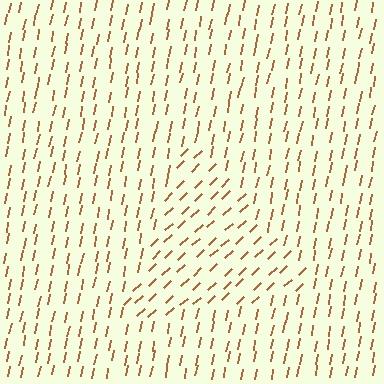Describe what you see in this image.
The image is filled with small brown line segments. A triangle region in the image has lines oriented differently from the surrounding lines, creating a visible texture boundary.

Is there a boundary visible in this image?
Yes, there is a texture boundary formed by a change in line orientation.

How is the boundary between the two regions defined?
The boundary is defined purely by a change in line orientation (approximately 36 degrees difference). All lines are the same color and thickness.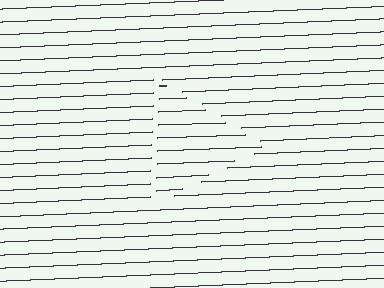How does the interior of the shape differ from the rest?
The interior of the shape contains the same grating, shifted by half a period — the contour is defined by the phase discontinuity where line-ends from the inner and outer gratings abut.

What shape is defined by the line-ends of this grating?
An illusory triangle. The interior of the shape contains the same grating, shifted by half a period — the contour is defined by the phase discontinuity where line-ends from the inner and outer gratings abut.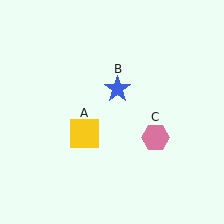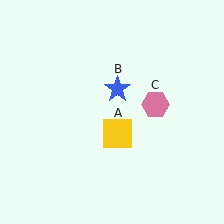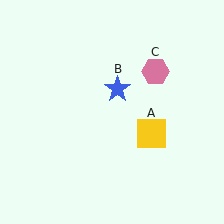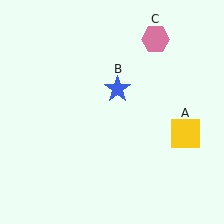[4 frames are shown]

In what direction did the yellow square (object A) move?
The yellow square (object A) moved right.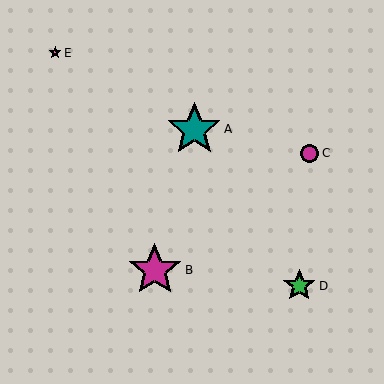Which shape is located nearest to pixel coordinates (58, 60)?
The pink star (labeled E) at (55, 53) is nearest to that location.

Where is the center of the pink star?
The center of the pink star is at (55, 53).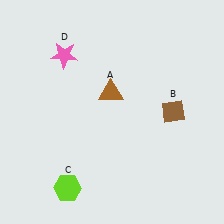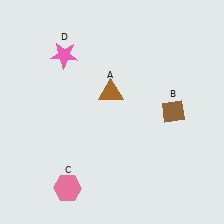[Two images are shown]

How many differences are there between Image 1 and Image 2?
There is 1 difference between the two images.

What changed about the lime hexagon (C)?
In Image 1, C is lime. In Image 2, it changed to pink.